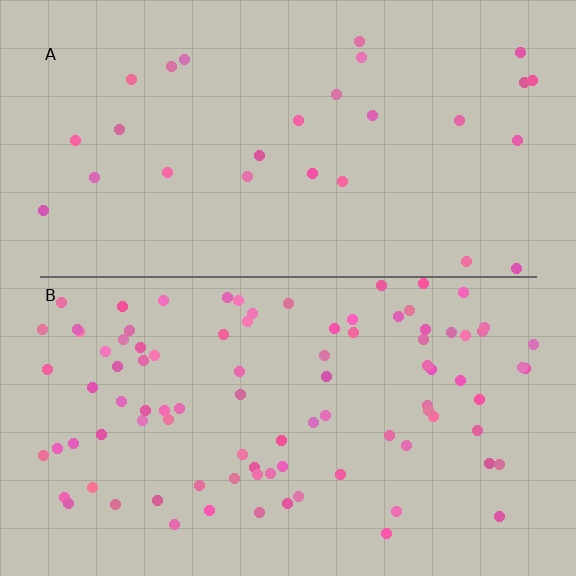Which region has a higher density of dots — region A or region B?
B (the bottom).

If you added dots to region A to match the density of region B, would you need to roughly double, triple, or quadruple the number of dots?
Approximately triple.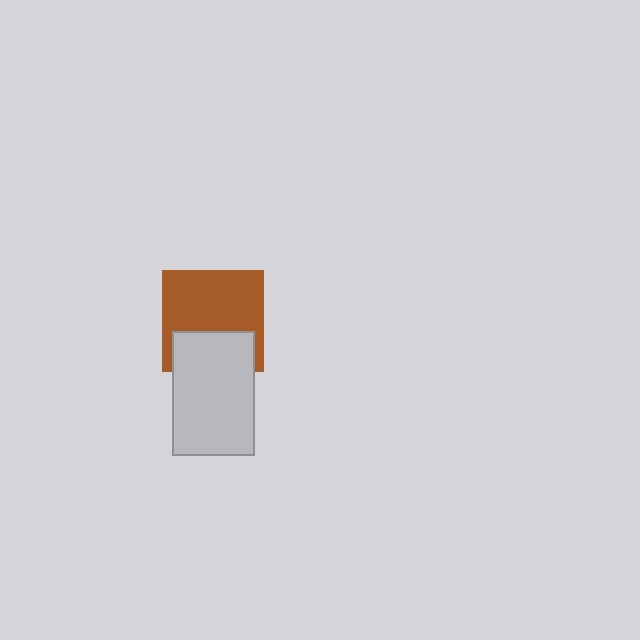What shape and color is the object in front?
The object in front is a light gray rectangle.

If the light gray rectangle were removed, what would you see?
You would see the complete brown square.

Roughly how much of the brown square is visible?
Most of it is visible (roughly 68%).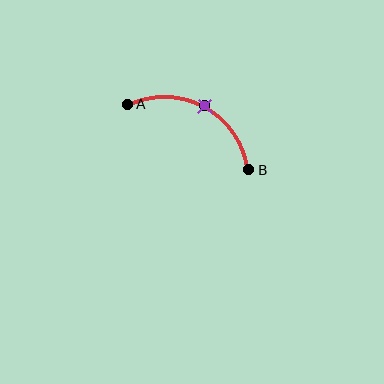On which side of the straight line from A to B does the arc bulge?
The arc bulges above the straight line connecting A and B.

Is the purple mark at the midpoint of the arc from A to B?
Yes. The purple mark lies on the arc at equal arc-length from both A and B — it is the arc midpoint.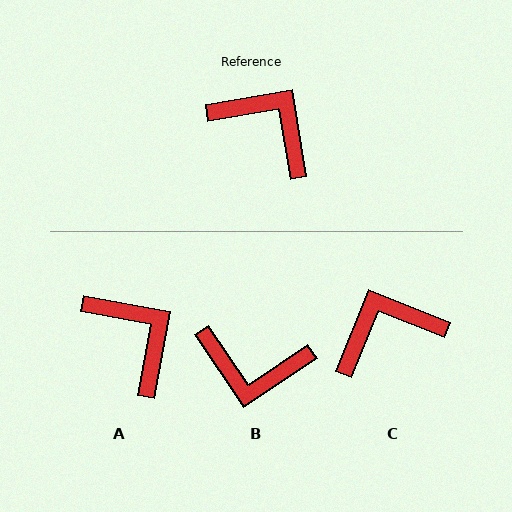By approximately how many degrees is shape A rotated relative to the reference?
Approximately 20 degrees clockwise.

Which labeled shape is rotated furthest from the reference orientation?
B, about 156 degrees away.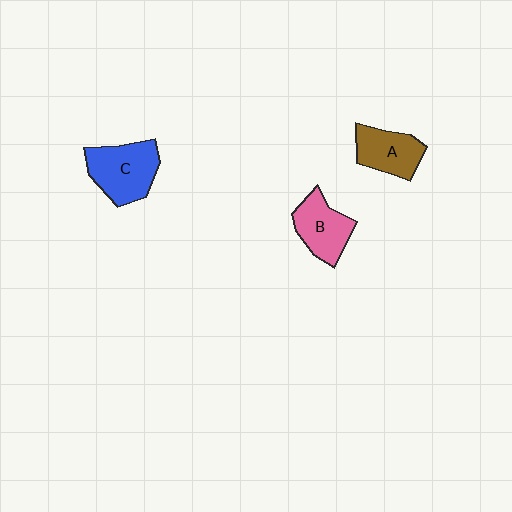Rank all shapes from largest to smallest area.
From largest to smallest: C (blue), B (pink), A (brown).